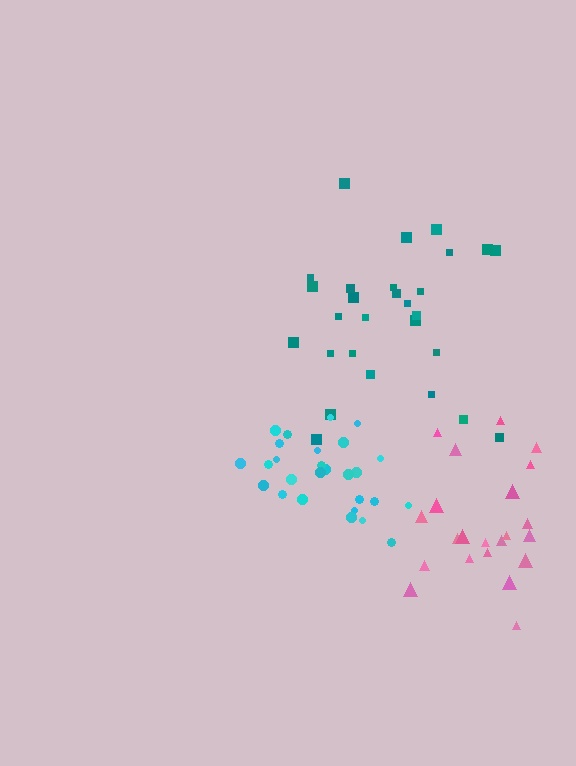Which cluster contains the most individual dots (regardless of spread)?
Teal (29).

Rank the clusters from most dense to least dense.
cyan, pink, teal.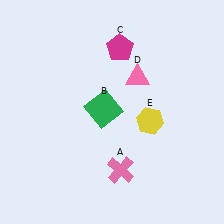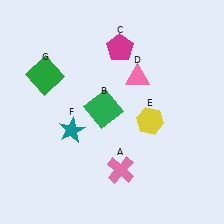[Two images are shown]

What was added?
A teal star (F), a green square (G) were added in Image 2.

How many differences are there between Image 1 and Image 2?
There are 2 differences between the two images.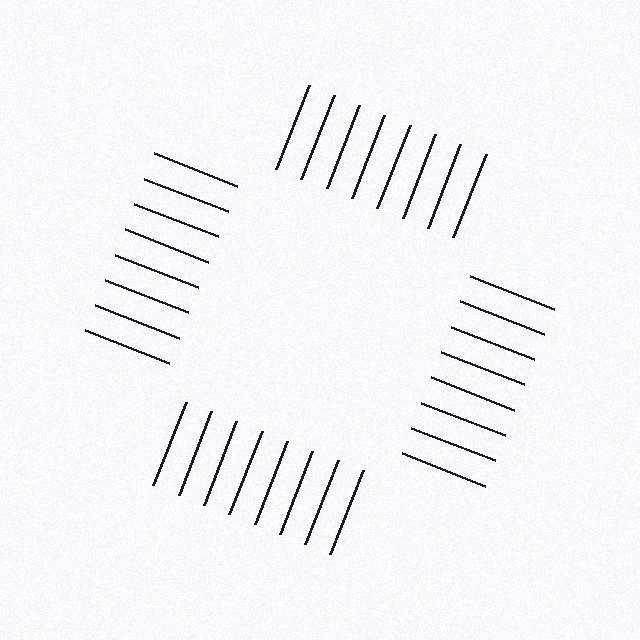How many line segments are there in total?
32 — 8 along each of the 4 edges.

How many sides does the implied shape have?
4 sides — the line-ends trace a square.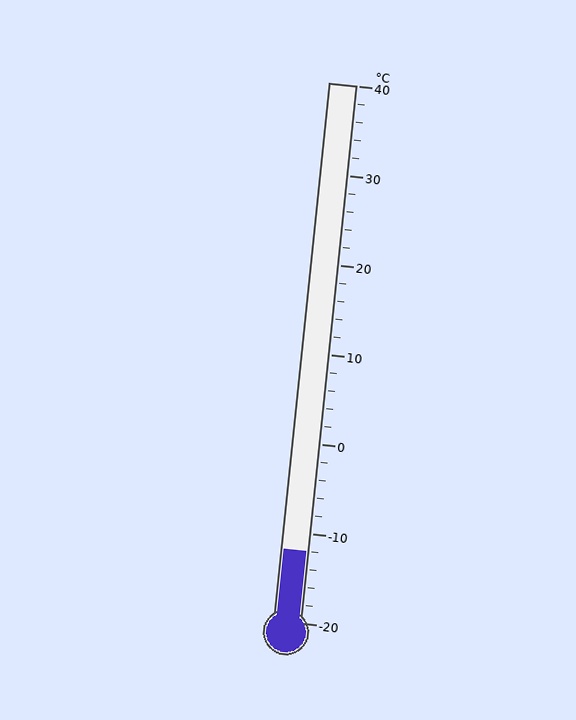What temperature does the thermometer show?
The thermometer shows approximately -12°C.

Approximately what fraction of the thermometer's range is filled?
The thermometer is filled to approximately 15% of its range.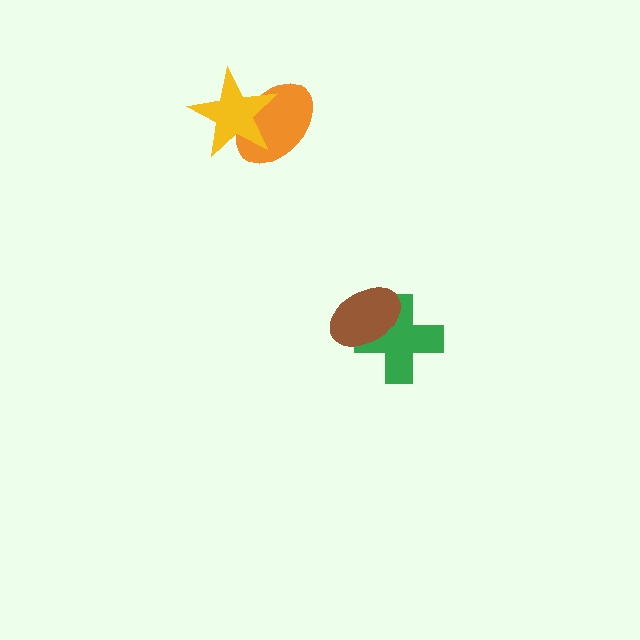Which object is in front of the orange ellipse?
The yellow star is in front of the orange ellipse.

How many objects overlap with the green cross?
1 object overlaps with the green cross.